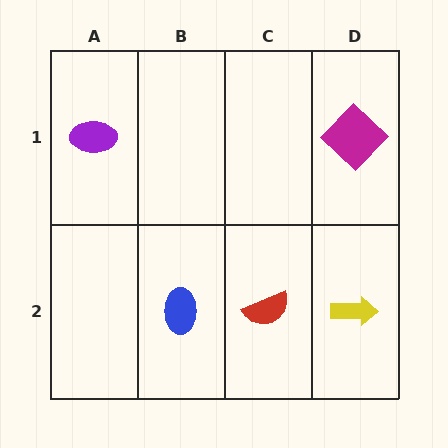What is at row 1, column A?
A purple ellipse.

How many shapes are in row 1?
2 shapes.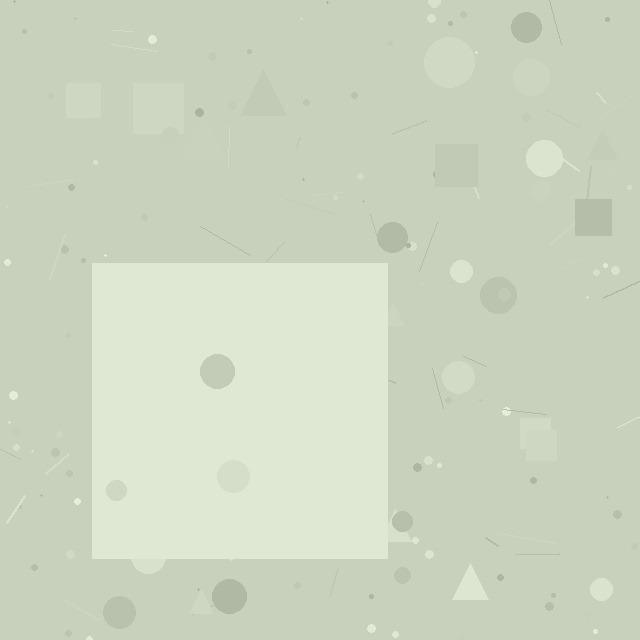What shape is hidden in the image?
A square is hidden in the image.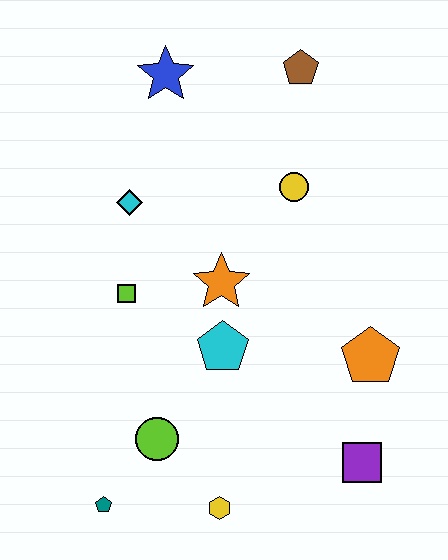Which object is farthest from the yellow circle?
The teal pentagon is farthest from the yellow circle.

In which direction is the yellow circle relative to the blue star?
The yellow circle is to the right of the blue star.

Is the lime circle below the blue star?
Yes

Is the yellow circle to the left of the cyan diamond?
No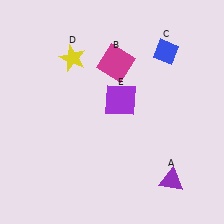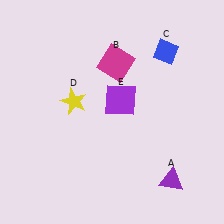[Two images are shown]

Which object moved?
The yellow star (D) moved down.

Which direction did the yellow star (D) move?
The yellow star (D) moved down.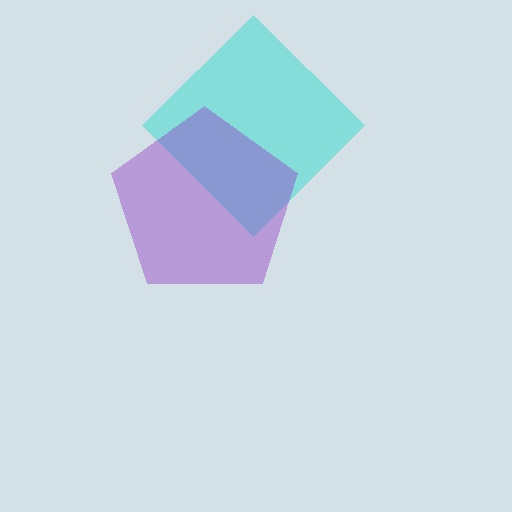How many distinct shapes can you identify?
There are 2 distinct shapes: a cyan diamond, a purple pentagon.